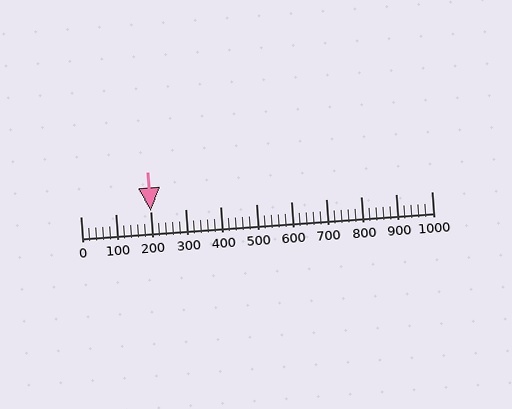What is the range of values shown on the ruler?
The ruler shows values from 0 to 1000.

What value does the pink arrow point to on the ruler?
The pink arrow points to approximately 201.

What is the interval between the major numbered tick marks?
The major tick marks are spaced 100 units apart.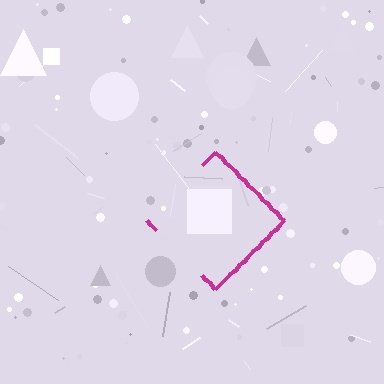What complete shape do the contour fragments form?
The contour fragments form a diamond.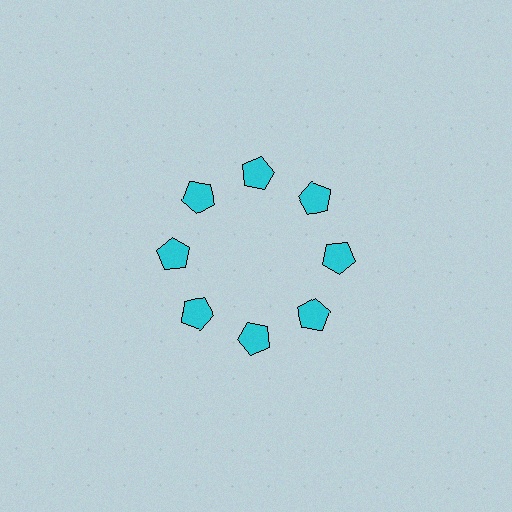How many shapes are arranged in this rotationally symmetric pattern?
There are 8 shapes, arranged in 8 groups of 1.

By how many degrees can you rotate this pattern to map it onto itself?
The pattern maps onto itself every 45 degrees of rotation.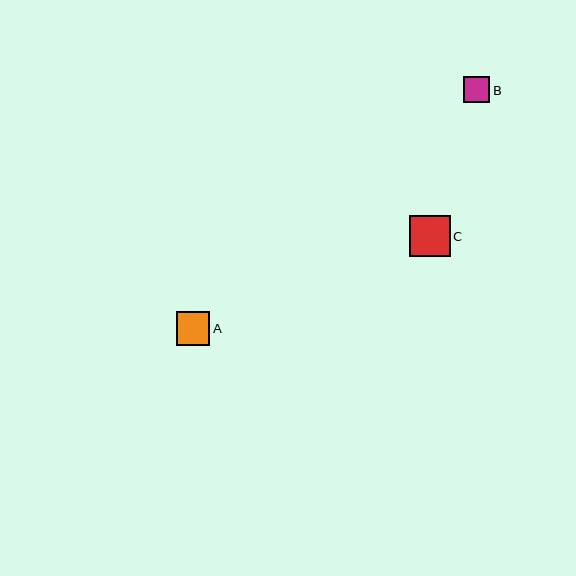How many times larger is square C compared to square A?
Square C is approximately 1.2 times the size of square A.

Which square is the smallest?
Square B is the smallest with a size of approximately 26 pixels.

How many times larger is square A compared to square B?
Square A is approximately 1.3 times the size of square B.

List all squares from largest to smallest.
From largest to smallest: C, A, B.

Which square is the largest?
Square C is the largest with a size of approximately 41 pixels.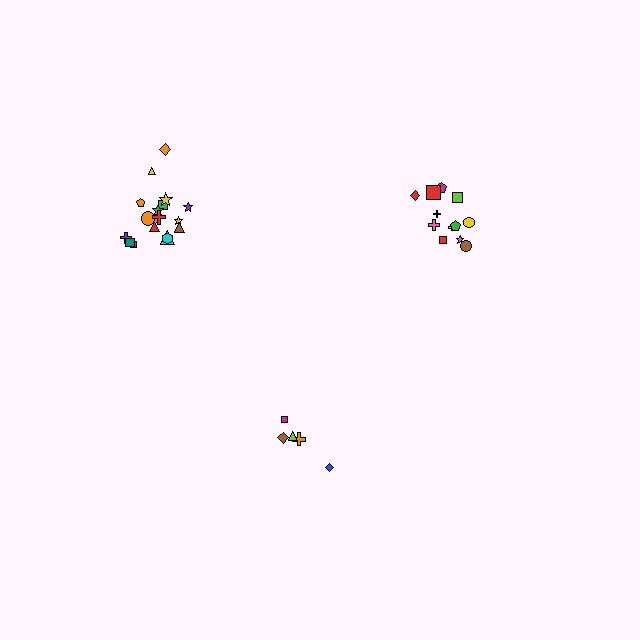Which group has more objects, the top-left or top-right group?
The top-left group.